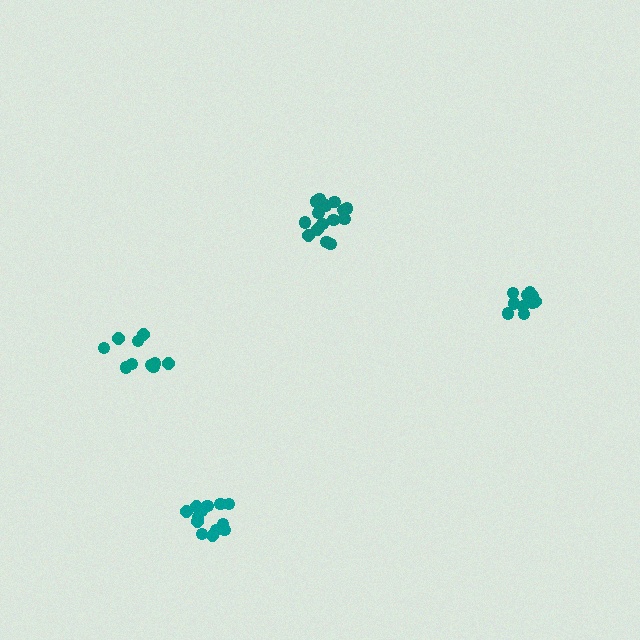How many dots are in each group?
Group 1: 15 dots, Group 2: 13 dots, Group 3: 10 dots, Group 4: 10 dots (48 total).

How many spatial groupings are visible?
There are 4 spatial groupings.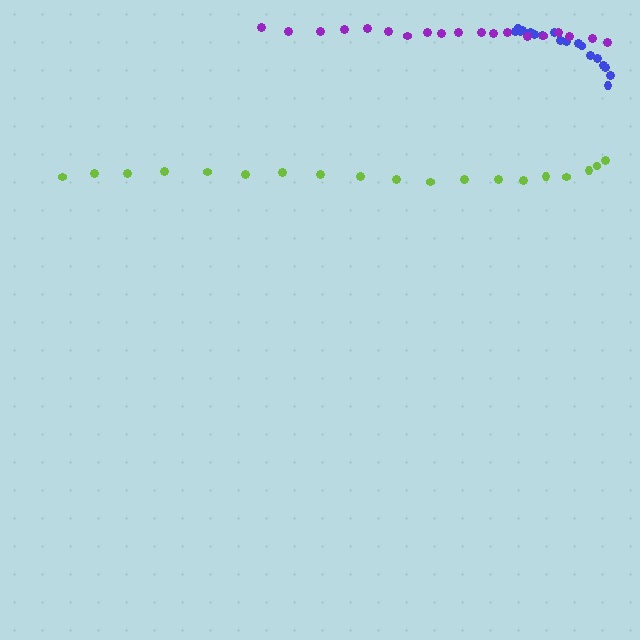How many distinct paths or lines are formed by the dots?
There are 3 distinct paths.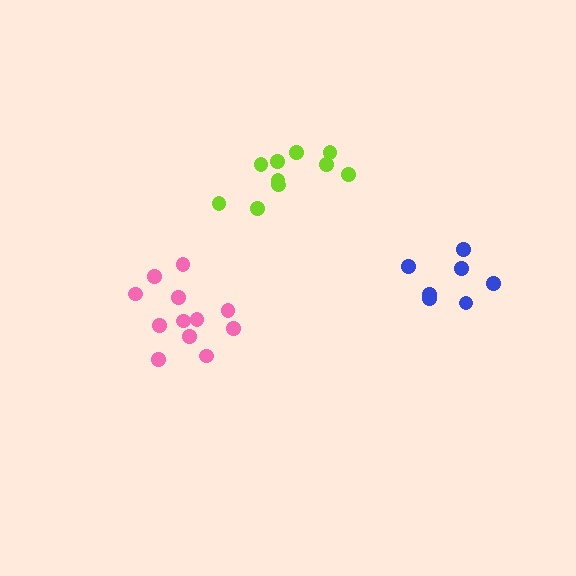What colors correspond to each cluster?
The clusters are colored: blue, pink, lime.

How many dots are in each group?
Group 1: 7 dots, Group 2: 12 dots, Group 3: 10 dots (29 total).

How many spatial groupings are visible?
There are 3 spatial groupings.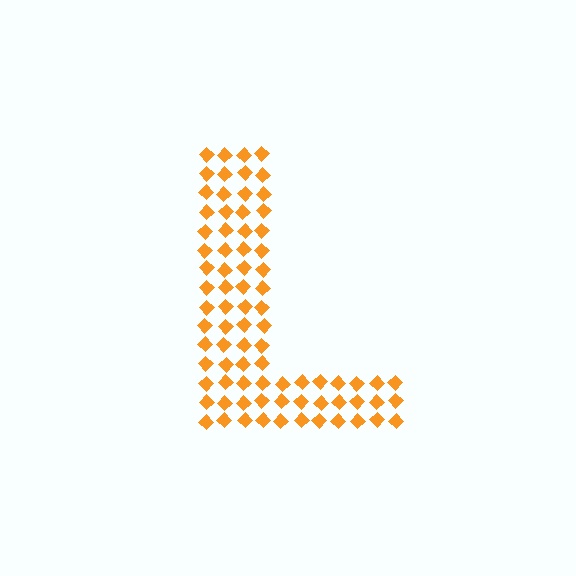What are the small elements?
The small elements are diamonds.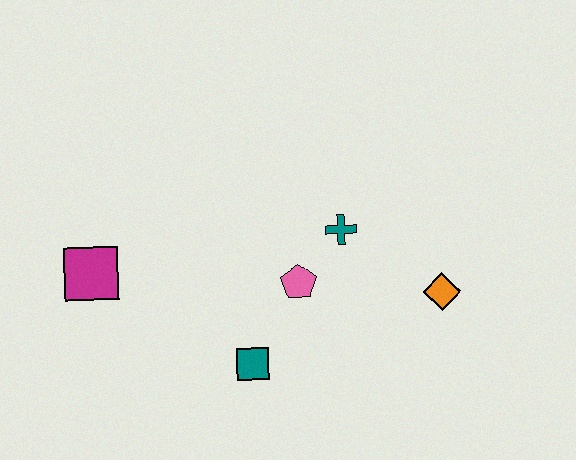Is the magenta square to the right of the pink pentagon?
No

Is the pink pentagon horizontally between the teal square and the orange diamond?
Yes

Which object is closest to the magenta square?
The teal square is closest to the magenta square.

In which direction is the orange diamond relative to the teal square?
The orange diamond is to the right of the teal square.